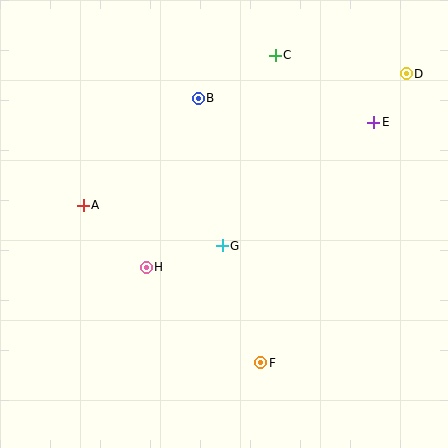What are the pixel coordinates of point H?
Point H is at (146, 267).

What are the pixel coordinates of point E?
Point E is at (374, 122).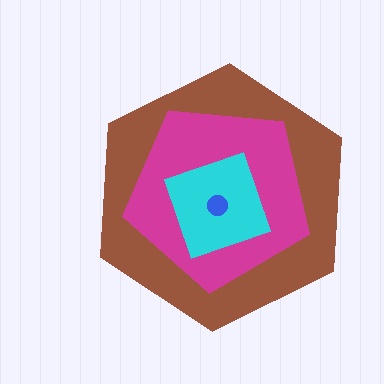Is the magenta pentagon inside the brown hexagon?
Yes.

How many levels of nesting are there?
4.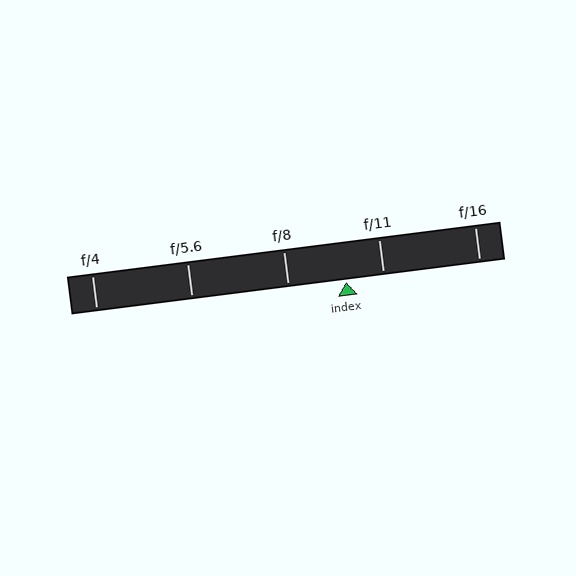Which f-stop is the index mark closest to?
The index mark is closest to f/11.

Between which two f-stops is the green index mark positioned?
The index mark is between f/8 and f/11.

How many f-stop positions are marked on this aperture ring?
There are 5 f-stop positions marked.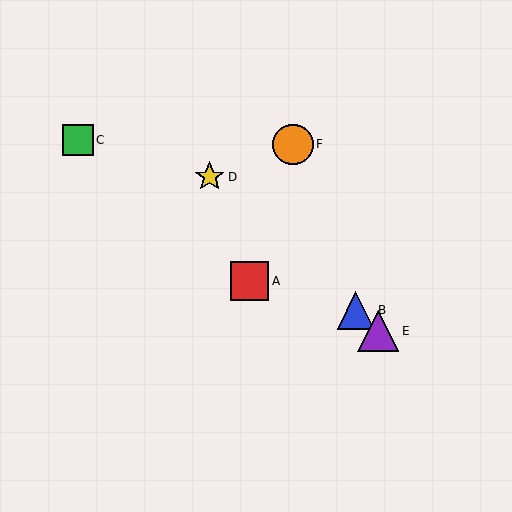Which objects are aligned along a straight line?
Objects B, D, E are aligned along a straight line.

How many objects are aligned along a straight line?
3 objects (B, D, E) are aligned along a straight line.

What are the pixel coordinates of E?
Object E is at (378, 331).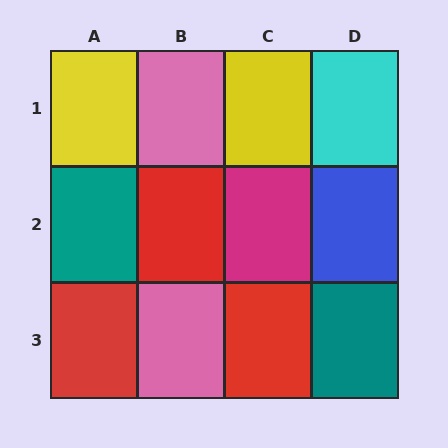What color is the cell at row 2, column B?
Red.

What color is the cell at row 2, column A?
Teal.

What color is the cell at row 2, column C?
Magenta.